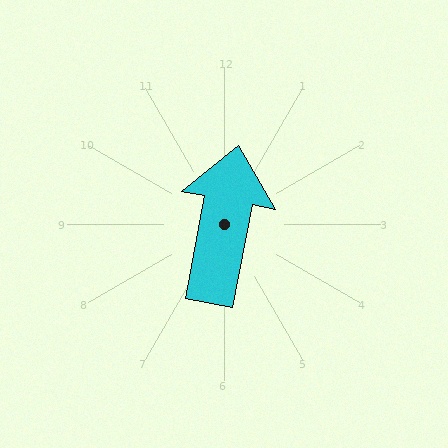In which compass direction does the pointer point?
North.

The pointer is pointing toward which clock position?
Roughly 12 o'clock.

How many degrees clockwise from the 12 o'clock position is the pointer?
Approximately 11 degrees.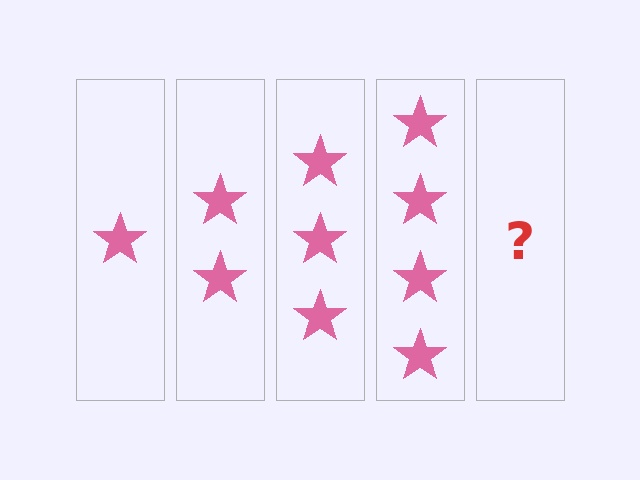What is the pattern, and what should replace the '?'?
The pattern is that each step adds one more star. The '?' should be 5 stars.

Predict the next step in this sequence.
The next step is 5 stars.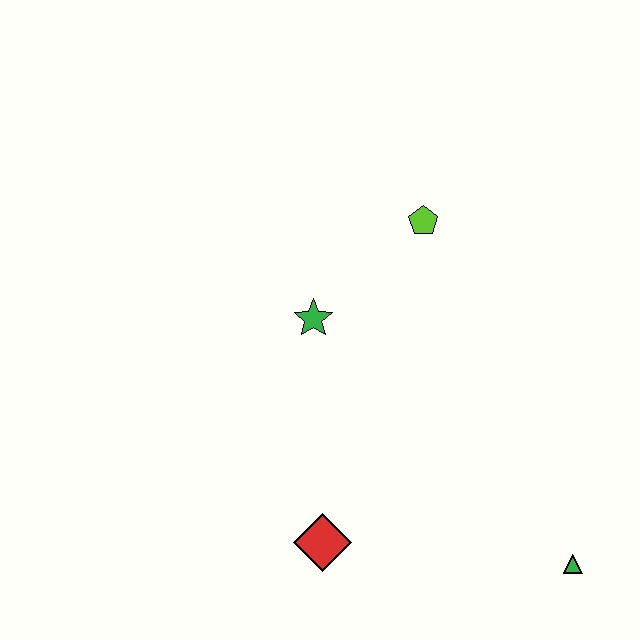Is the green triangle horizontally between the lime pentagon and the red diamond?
No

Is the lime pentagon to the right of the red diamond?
Yes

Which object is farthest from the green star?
The green triangle is farthest from the green star.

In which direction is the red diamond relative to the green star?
The red diamond is below the green star.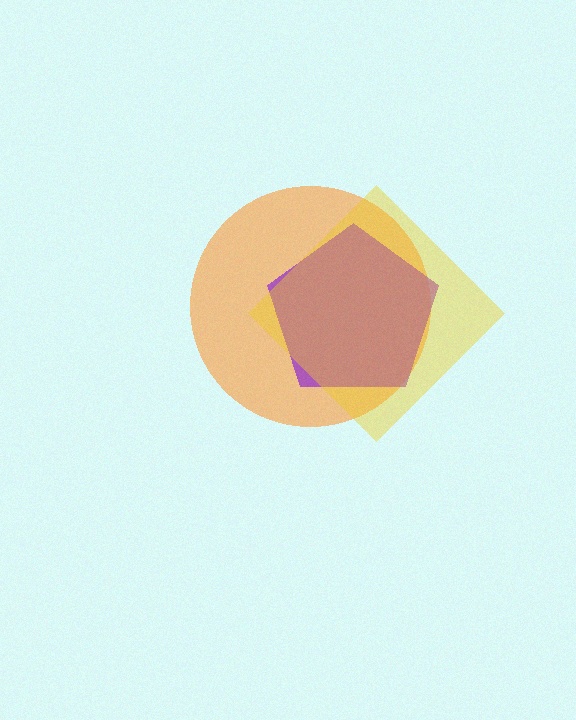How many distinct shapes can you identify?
There are 3 distinct shapes: an orange circle, a purple pentagon, a yellow diamond.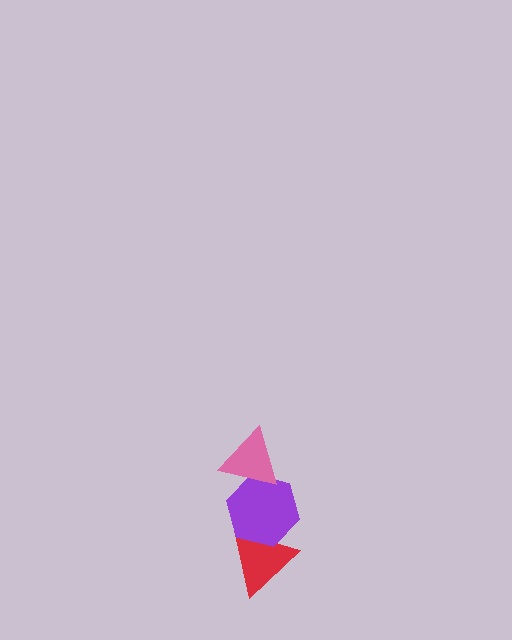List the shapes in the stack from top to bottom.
From top to bottom: the pink triangle, the purple hexagon, the red triangle.